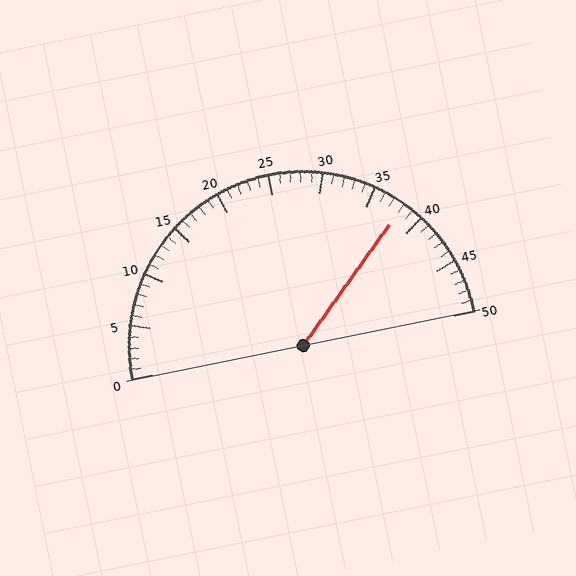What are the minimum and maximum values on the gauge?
The gauge ranges from 0 to 50.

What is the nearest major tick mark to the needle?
The nearest major tick mark is 40.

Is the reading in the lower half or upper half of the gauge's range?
The reading is in the upper half of the range (0 to 50).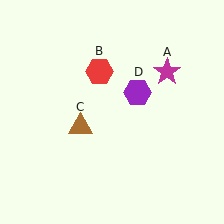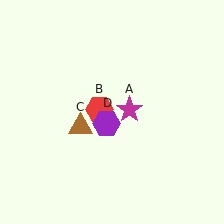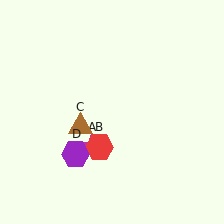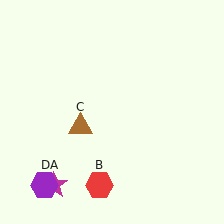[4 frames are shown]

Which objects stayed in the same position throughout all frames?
Brown triangle (object C) remained stationary.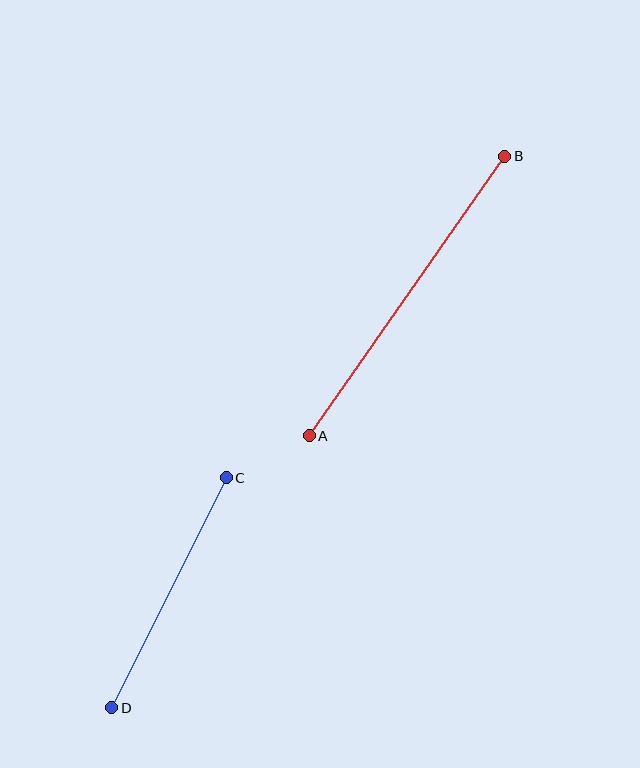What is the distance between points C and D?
The distance is approximately 257 pixels.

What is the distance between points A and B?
The distance is approximately 341 pixels.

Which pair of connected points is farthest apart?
Points A and B are farthest apart.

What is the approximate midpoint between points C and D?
The midpoint is at approximately (169, 593) pixels.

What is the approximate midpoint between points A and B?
The midpoint is at approximately (407, 296) pixels.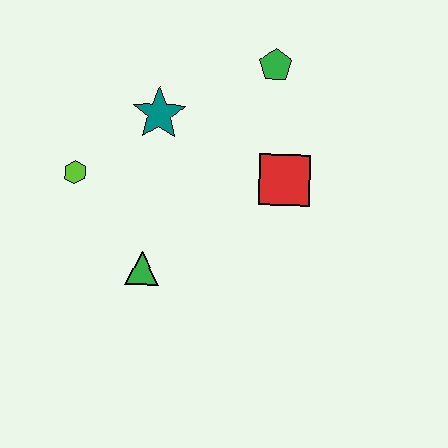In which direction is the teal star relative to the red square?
The teal star is to the left of the red square.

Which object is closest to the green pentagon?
The red square is closest to the green pentagon.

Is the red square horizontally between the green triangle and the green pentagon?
No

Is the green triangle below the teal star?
Yes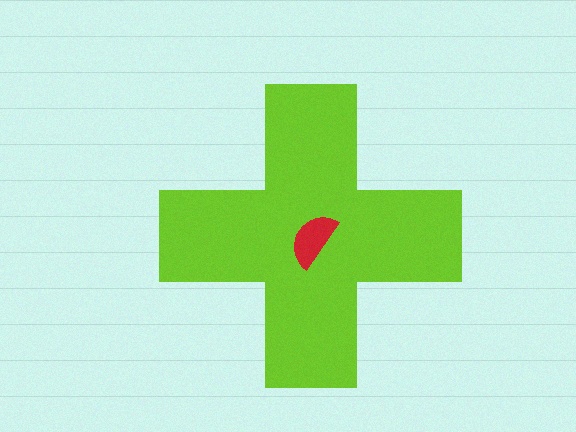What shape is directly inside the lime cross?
The red semicircle.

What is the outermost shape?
The lime cross.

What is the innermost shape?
The red semicircle.